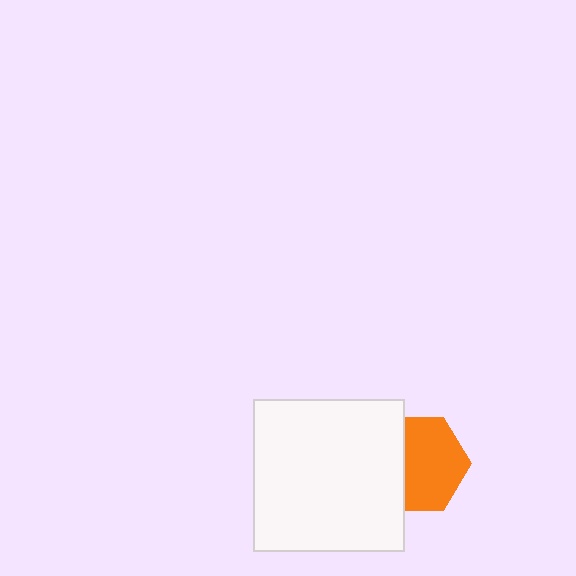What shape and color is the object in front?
The object in front is a white square.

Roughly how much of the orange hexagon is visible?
About half of it is visible (roughly 64%).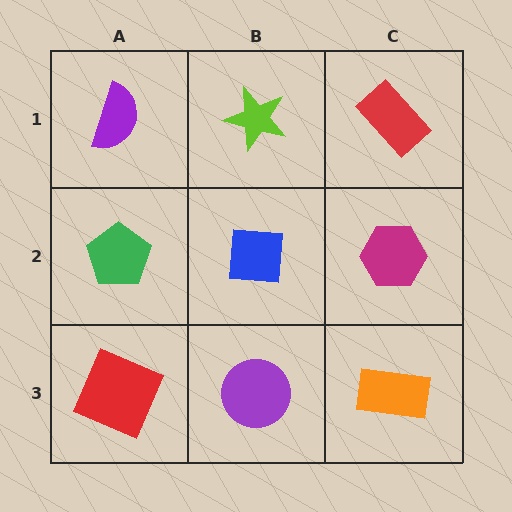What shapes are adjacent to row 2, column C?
A red rectangle (row 1, column C), an orange rectangle (row 3, column C), a blue square (row 2, column B).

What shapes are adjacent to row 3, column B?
A blue square (row 2, column B), a red square (row 3, column A), an orange rectangle (row 3, column C).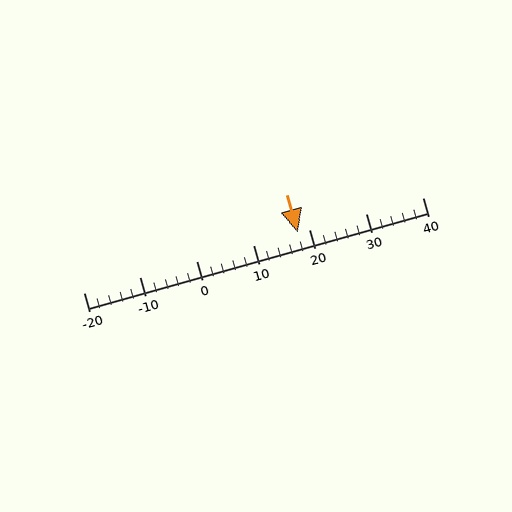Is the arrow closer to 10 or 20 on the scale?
The arrow is closer to 20.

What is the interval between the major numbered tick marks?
The major tick marks are spaced 10 units apart.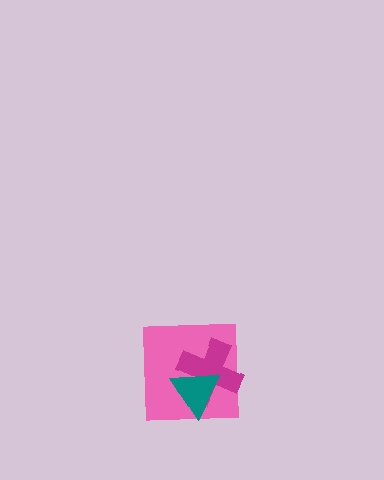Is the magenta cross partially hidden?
Yes, it is partially covered by another shape.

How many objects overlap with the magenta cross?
2 objects overlap with the magenta cross.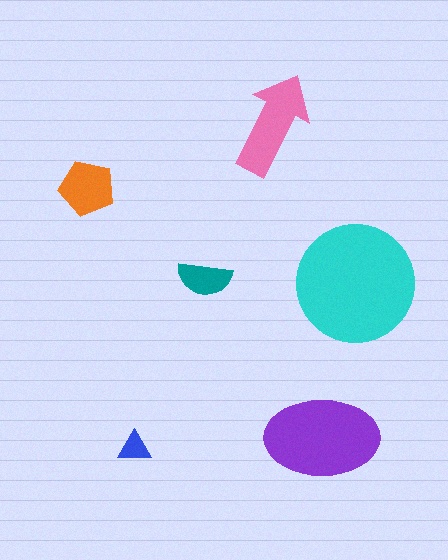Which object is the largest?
The cyan circle.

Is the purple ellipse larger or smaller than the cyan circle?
Smaller.